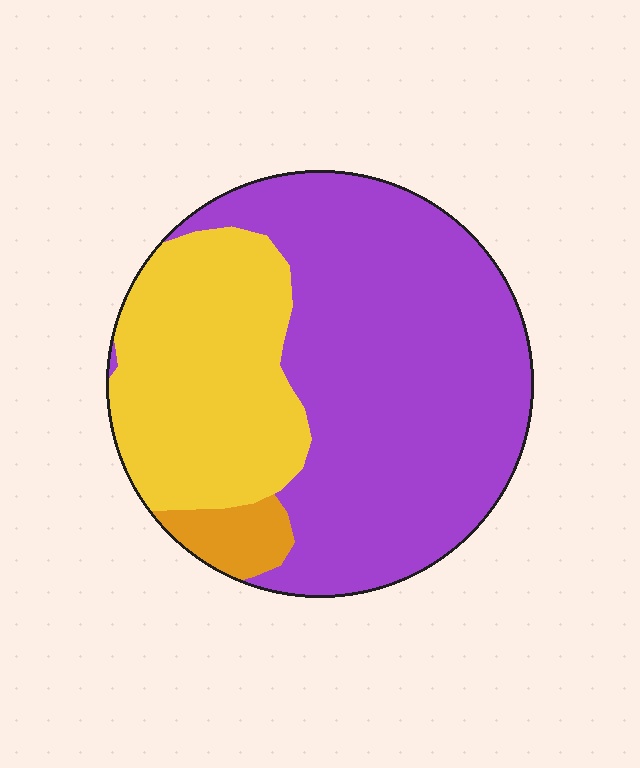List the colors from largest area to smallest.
From largest to smallest: purple, yellow, orange.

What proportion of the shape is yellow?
Yellow covers about 30% of the shape.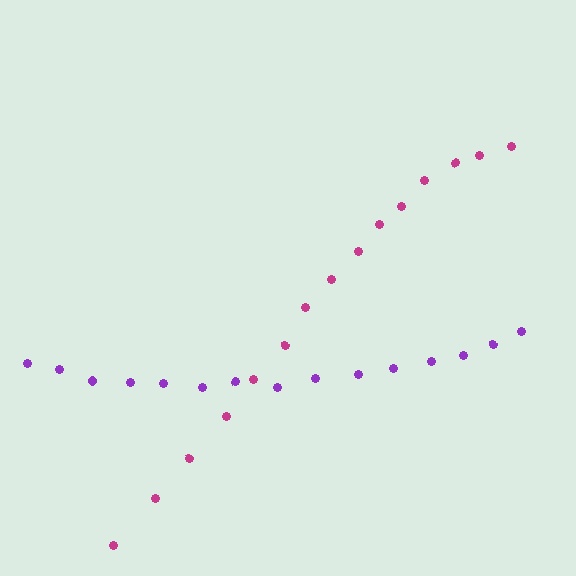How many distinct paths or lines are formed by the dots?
There are 2 distinct paths.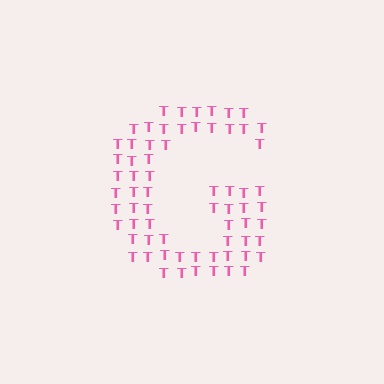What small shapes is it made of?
It is made of small letter T's.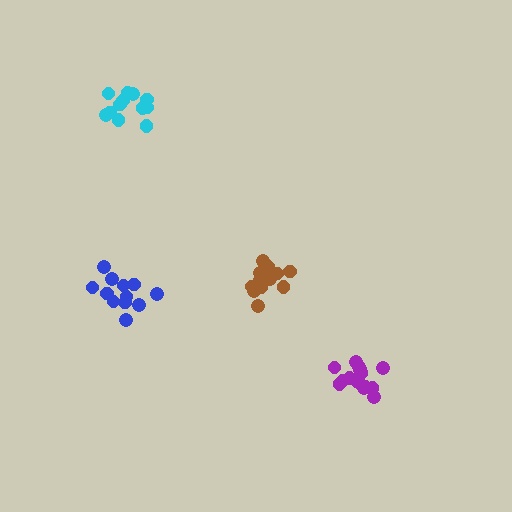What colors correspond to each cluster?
The clusters are colored: purple, brown, cyan, blue.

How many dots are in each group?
Group 1: 16 dots, Group 2: 13 dots, Group 3: 12 dots, Group 4: 12 dots (53 total).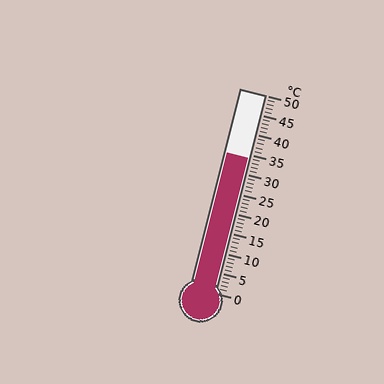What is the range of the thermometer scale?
The thermometer scale ranges from 0°C to 50°C.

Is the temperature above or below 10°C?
The temperature is above 10°C.